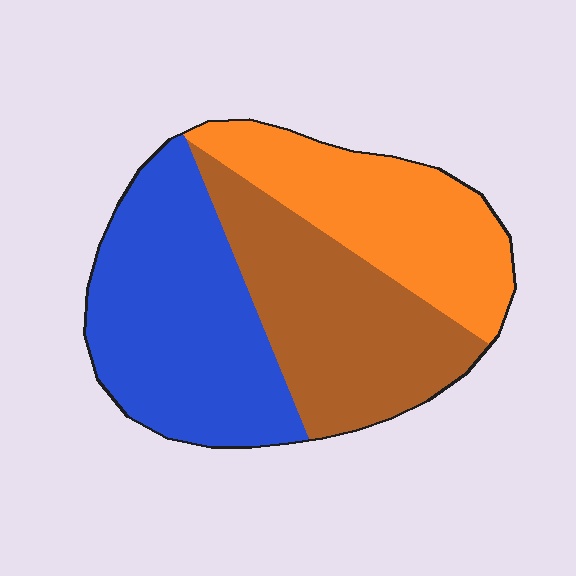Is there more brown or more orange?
Brown.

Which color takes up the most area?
Blue, at roughly 40%.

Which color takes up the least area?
Orange, at roughly 30%.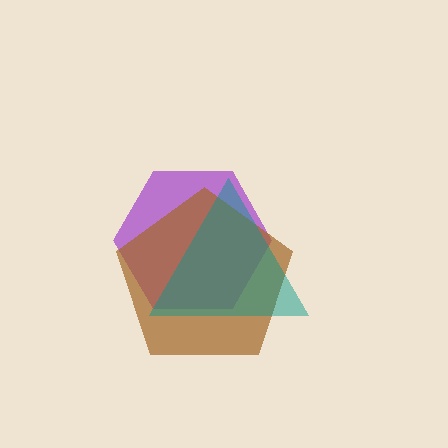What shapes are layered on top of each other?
The layered shapes are: a purple hexagon, a brown pentagon, a teal triangle.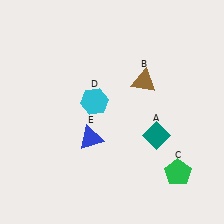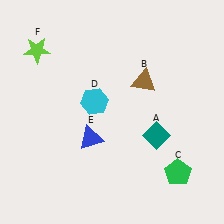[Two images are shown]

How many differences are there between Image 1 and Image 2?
There is 1 difference between the two images.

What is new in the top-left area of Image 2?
A lime star (F) was added in the top-left area of Image 2.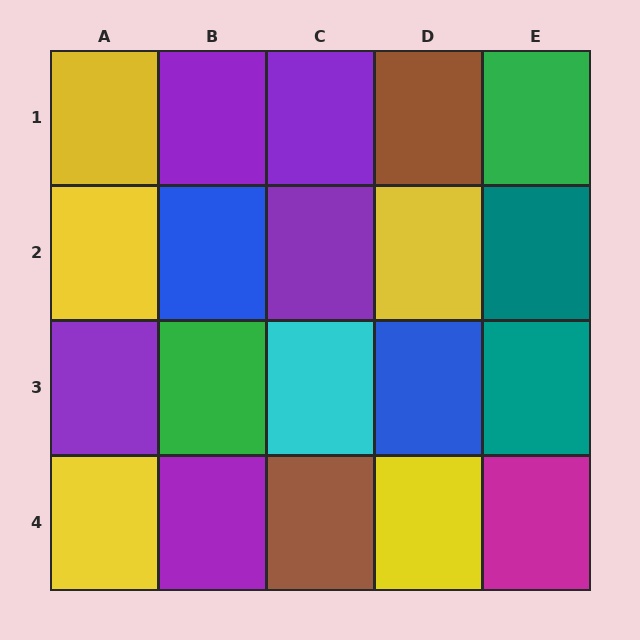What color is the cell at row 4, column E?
Magenta.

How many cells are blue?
2 cells are blue.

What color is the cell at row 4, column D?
Yellow.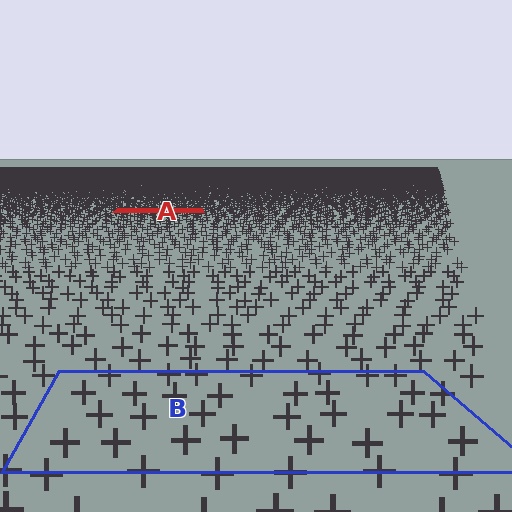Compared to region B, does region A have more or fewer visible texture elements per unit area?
Region A has more texture elements per unit area — they are packed more densely because it is farther away.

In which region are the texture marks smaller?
The texture marks are smaller in region A, because it is farther away.